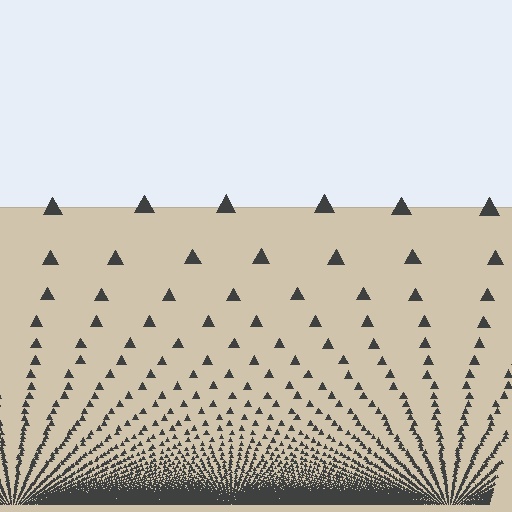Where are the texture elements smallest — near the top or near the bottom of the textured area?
Near the bottom.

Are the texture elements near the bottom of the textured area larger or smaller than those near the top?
Smaller. The gradient is inverted — elements near the bottom are smaller and denser.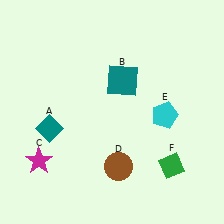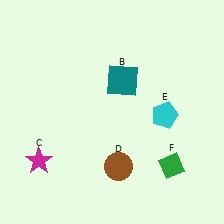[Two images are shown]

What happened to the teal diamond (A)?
The teal diamond (A) was removed in Image 2. It was in the bottom-left area of Image 1.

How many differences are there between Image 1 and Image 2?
There is 1 difference between the two images.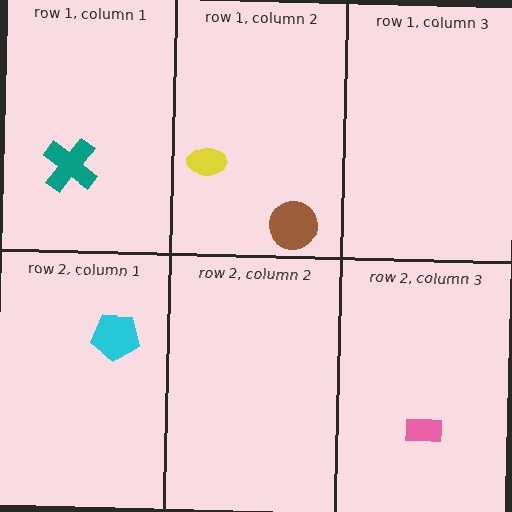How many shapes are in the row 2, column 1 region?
1.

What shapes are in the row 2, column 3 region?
The pink rectangle.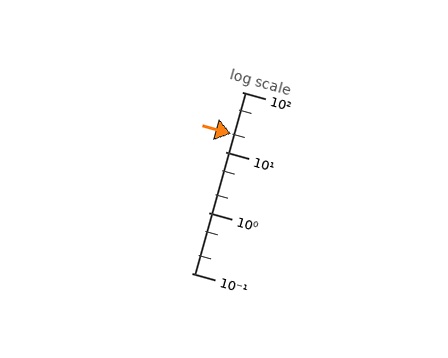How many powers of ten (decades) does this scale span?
The scale spans 3 decades, from 0.1 to 100.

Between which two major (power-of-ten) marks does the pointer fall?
The pointer is between 10 and 100.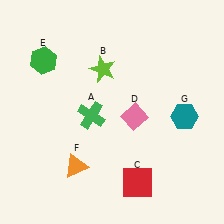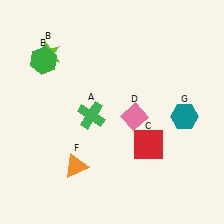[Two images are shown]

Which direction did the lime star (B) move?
The lime star (B) moved left.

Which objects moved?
The objects that moved are: the lime star (B), the red square (C).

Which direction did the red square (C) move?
The red square (C) moved up.